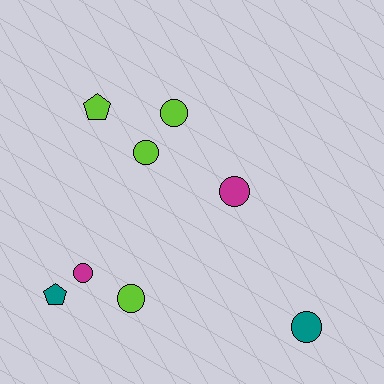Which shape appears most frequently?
Circle, with 6 objects.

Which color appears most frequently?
Lime, with 4 objects.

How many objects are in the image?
There are 8 objects.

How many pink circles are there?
There are no pink circles.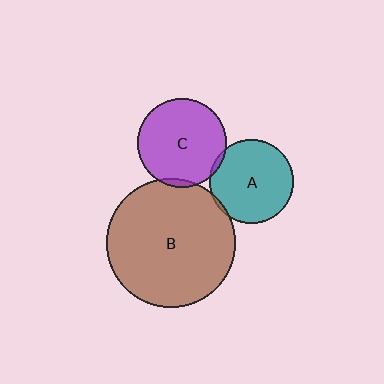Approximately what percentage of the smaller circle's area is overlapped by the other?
Approximately 5%.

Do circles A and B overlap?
Yes.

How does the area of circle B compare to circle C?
Approximately 2.1 times.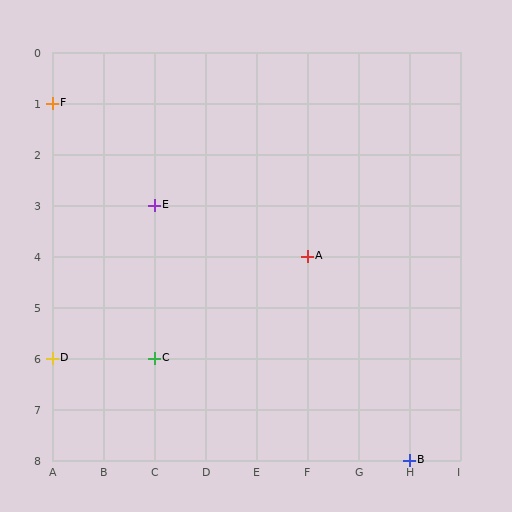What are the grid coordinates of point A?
Point A is at grid coordinates (F, 4).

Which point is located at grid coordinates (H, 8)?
Point B is at (H, 8).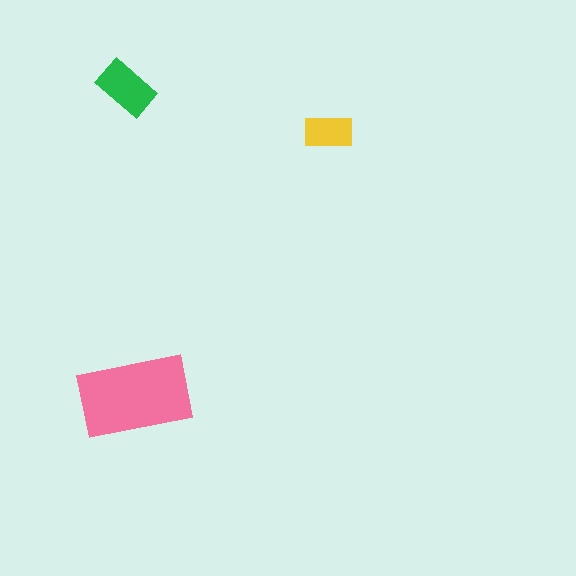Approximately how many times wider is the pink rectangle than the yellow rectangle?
About 2.5 times wider.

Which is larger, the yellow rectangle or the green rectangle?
The green one.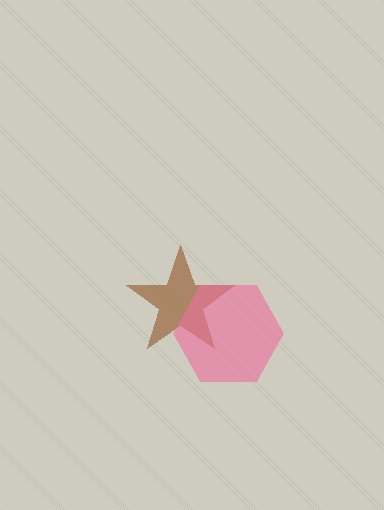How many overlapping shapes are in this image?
There are 2 overlapping shapes in the image.